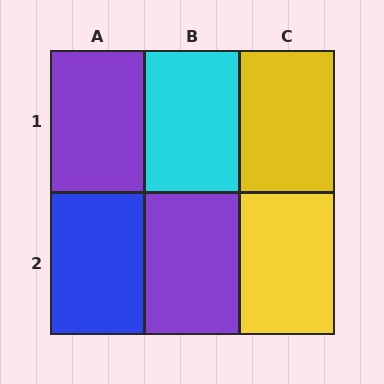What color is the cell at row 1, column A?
Purple.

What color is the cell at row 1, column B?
Cyan.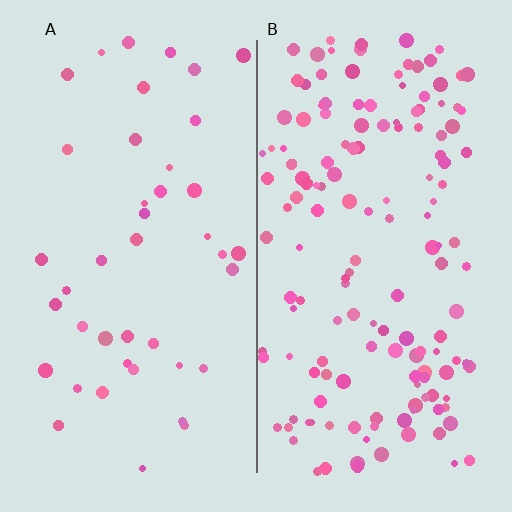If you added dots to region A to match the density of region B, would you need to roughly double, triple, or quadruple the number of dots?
Approximately quadruple.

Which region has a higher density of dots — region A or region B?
B (the right).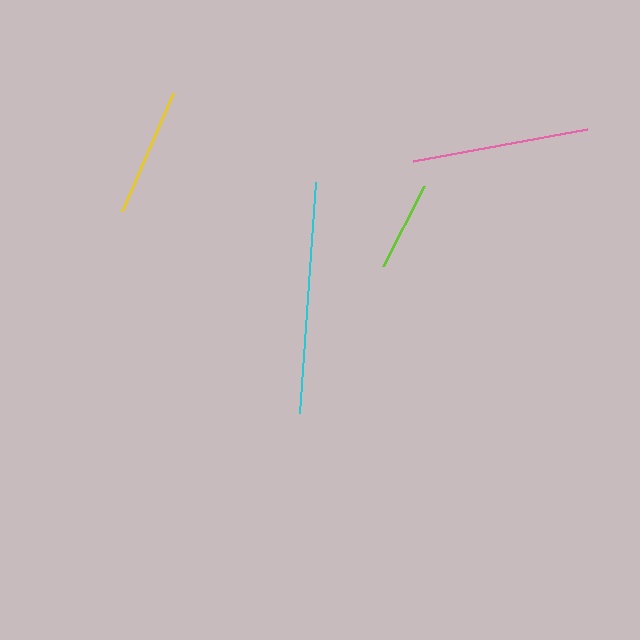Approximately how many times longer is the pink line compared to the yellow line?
The pink line is approximately 1.4 times the length of the yellow line.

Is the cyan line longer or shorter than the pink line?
The cyan line is longer than the pink line.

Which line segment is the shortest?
The lime line is the shortest at approximately 90 pixels.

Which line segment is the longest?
The cyan line is the longest at approximately 232 pixels.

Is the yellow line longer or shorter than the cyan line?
The cyan line is longer than the yellow line.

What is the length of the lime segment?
The lime segment is approximately 90 pixels long.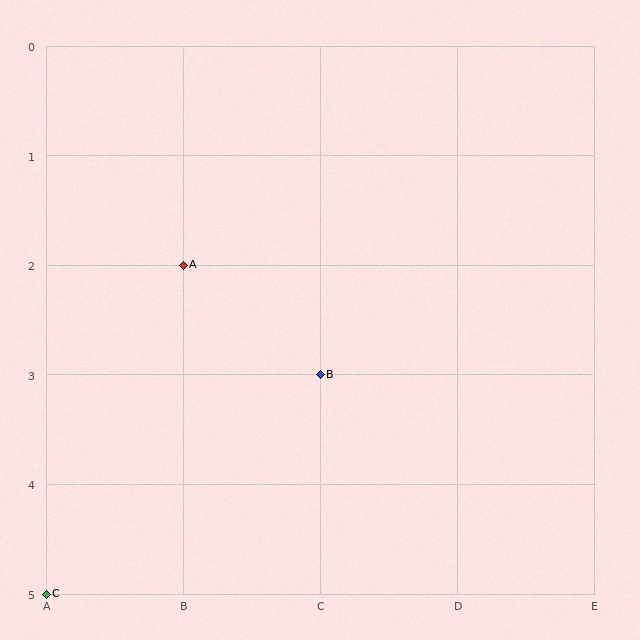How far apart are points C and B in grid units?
Points C and B are 2 columns and 2 rows apart (about 2.8 grid units diagonally).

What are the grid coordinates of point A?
Point A is at grid coordinates (B, 2).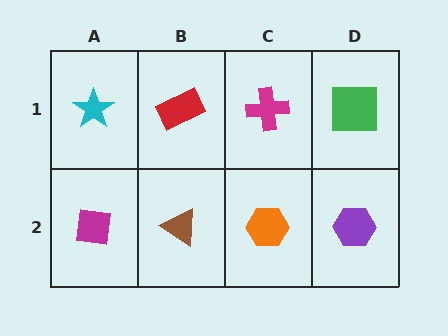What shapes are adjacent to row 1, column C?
An orange hexagon (row 2, column C), a red rectangle (row 1, column B), a green square (row 1, column D).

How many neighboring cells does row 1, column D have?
2.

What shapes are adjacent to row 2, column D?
A green square (row 1, column D), an orange hexagon (row 2, column C).